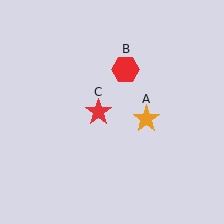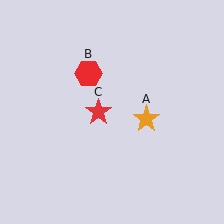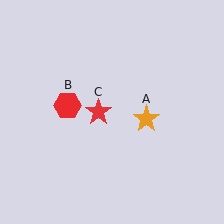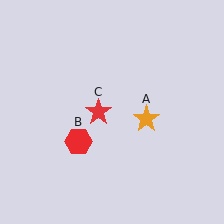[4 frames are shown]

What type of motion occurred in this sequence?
The red hexagon (object B) rotated counterclockwise around the center of the scene.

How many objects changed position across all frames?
1 object changed position: red hexagon (object B).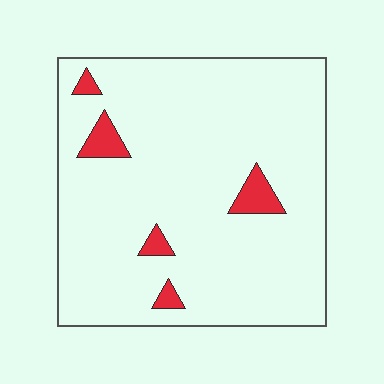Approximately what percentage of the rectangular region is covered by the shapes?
Approximately 5%.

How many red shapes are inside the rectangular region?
5.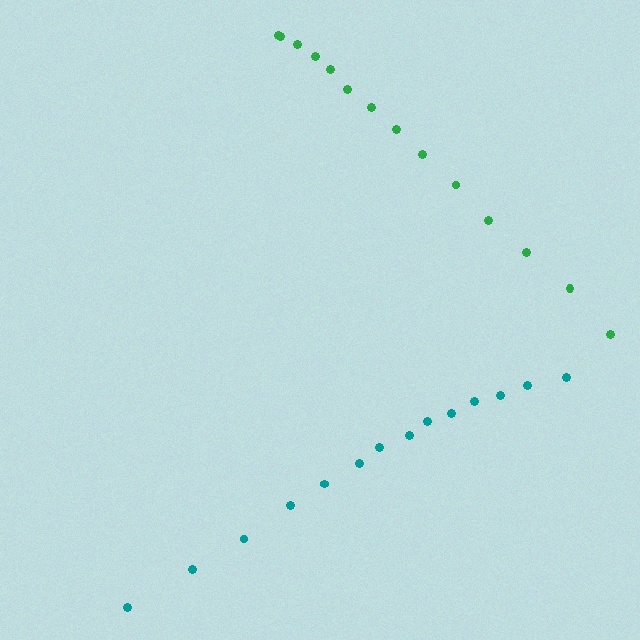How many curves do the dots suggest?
There are 2 distinct paths.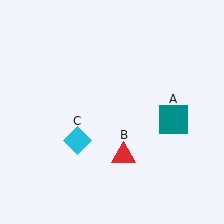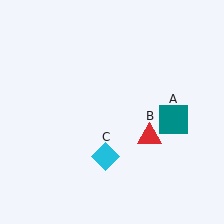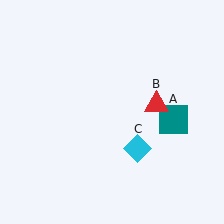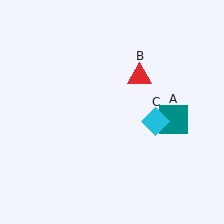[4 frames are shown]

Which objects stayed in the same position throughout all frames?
Teal square (object A) remained stationary.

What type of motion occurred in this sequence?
The red triangle (object B), cyan diamond (object C) rotated counterclockwise around the center of the scene.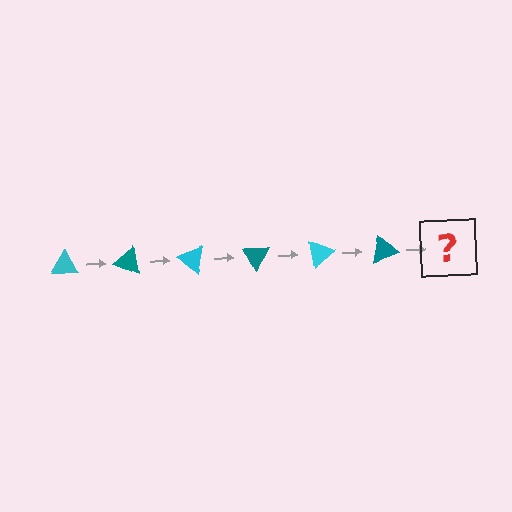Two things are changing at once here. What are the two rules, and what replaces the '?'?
The two rules are that it rotates 20 degrees each step and the color cycles through cyan and teal. The '?' should be a cyan triangle, rotated 120 degrees from the start.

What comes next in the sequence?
The next element should be a cyan triangle, rotated 120 degrees from the start.